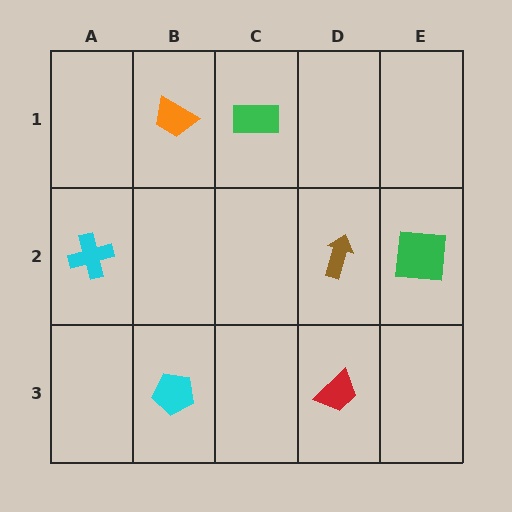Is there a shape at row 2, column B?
No, that cell is empty.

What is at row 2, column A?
A cyan cross.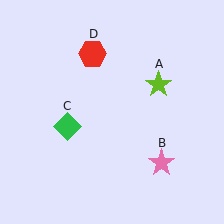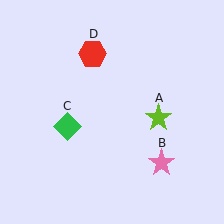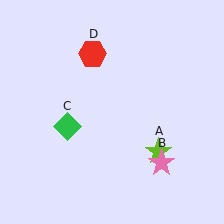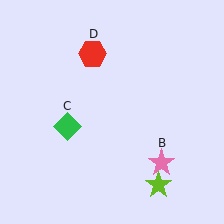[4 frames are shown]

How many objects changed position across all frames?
1 object changed position: lime star (object A).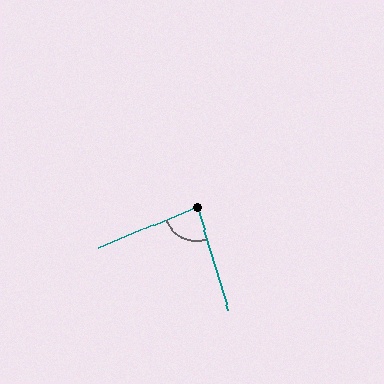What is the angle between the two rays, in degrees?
Approximately 84 degrees.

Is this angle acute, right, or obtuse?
It is acute.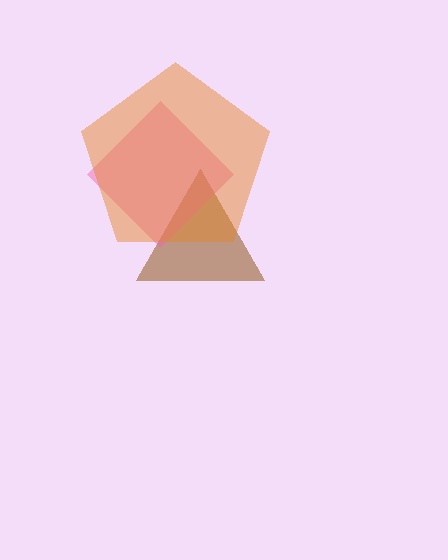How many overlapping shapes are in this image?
There are 3 overlapping shapes in the image.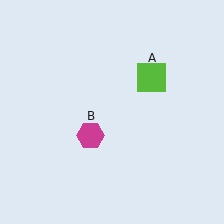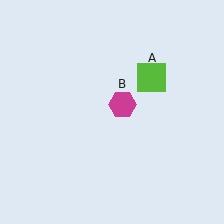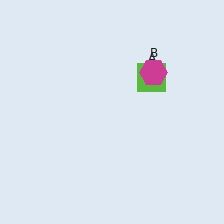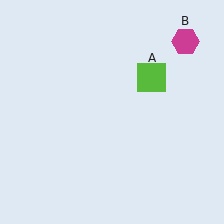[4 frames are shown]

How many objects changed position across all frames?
1 object changed position: magenta hexagon (object B).